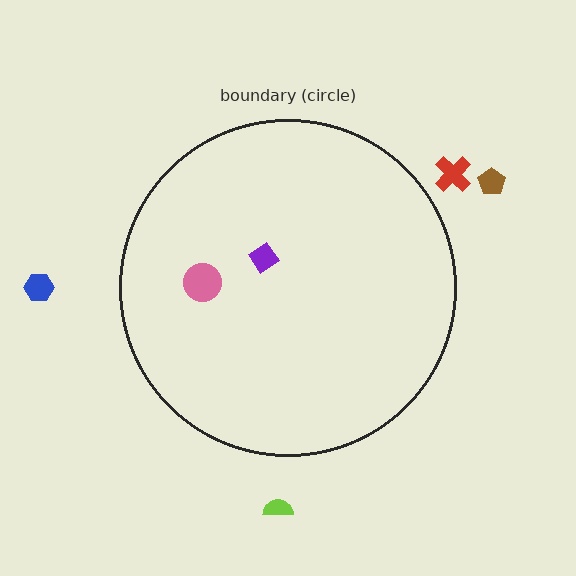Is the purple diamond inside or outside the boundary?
Inside.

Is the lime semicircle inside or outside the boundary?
Outside.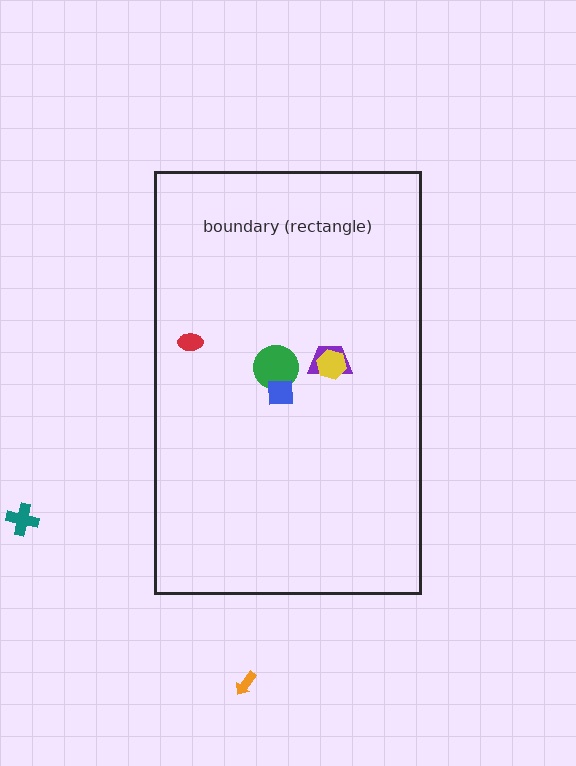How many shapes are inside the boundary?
5 inside, 2 outside.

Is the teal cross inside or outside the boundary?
Outside.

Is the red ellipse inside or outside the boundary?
Inside.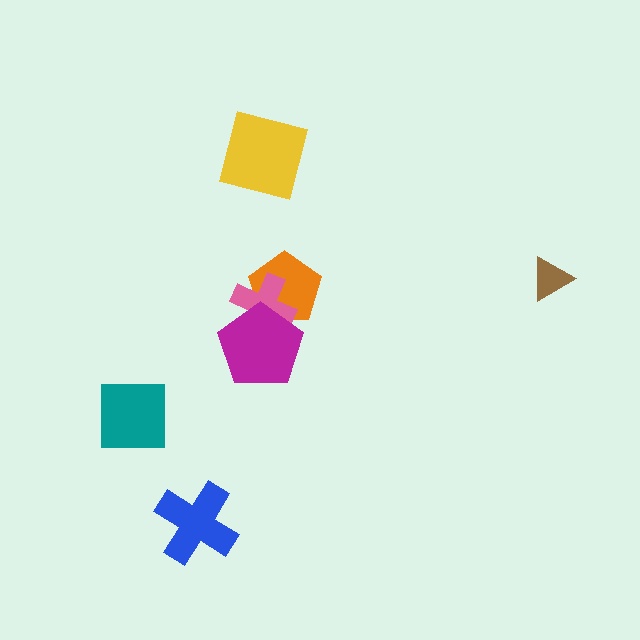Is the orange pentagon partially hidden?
Yes, it is partially covered by another shape.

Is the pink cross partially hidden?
Yes, it is partially covered by another shape.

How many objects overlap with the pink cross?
2 objects overlap with the pink cross.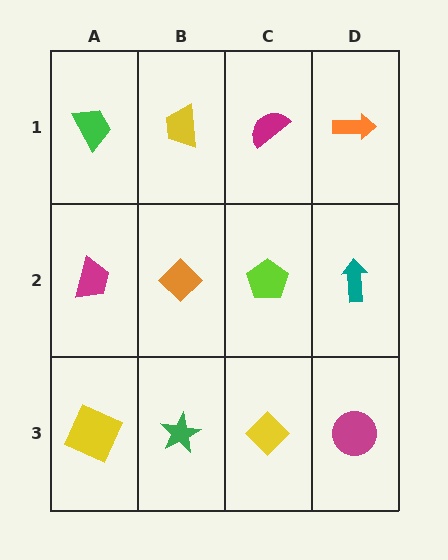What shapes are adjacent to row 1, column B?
An orange diamond (row 2, column B), a green trapezoid (row 1, column A), a magenta semicircle (row 1, column C).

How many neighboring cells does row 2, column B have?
4.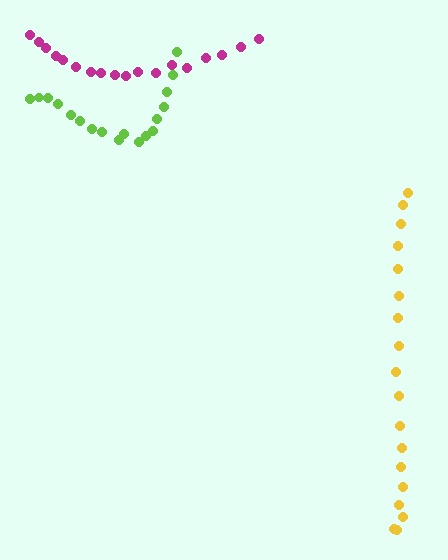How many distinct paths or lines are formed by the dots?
There are 3 distinct paths.